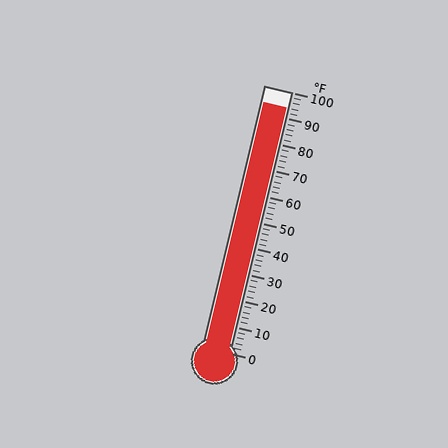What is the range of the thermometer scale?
The thermometer scale ranges from 0°F to 100°F.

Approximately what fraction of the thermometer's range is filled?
The thermometer is filled to approximately 95% of its range.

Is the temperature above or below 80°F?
The temperature is above 80°F.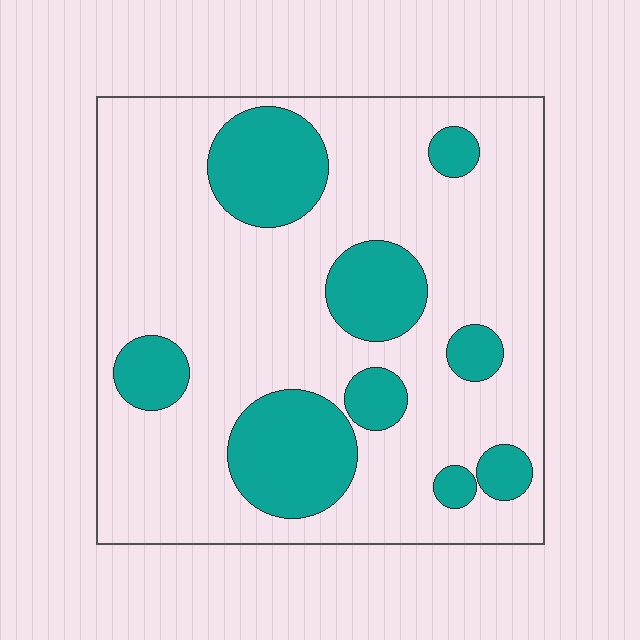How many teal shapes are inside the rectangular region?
9.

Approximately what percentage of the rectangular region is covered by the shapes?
Approximately 25%.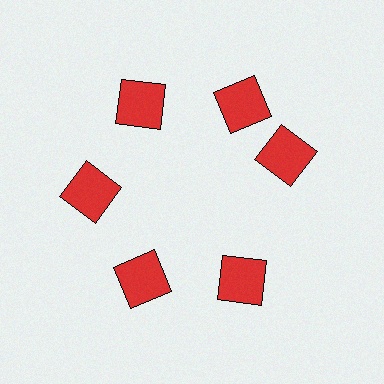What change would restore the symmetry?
The symmetry would be restored by rotating it back into even spacing with its neighbors so that all 6 squares sit at equal angles and equal distance from the center.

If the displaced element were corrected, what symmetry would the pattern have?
It would have 6-fold rotational symmetry — the pattern would map onto itself every 60 degrees.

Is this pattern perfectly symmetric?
No. The 6 red squares are arranged in a ring, but one element near the 3 o'clock position is rotated out of alignment along the ring, breaking the 6-fold rotational symmetry.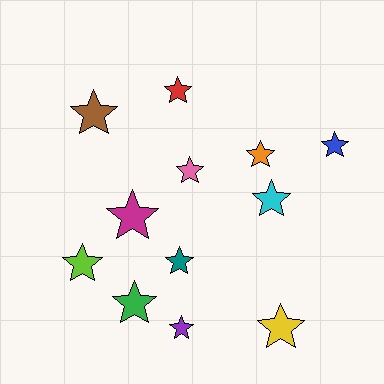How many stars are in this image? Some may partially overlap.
There are 12 stars.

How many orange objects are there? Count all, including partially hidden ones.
There is 1 orange object.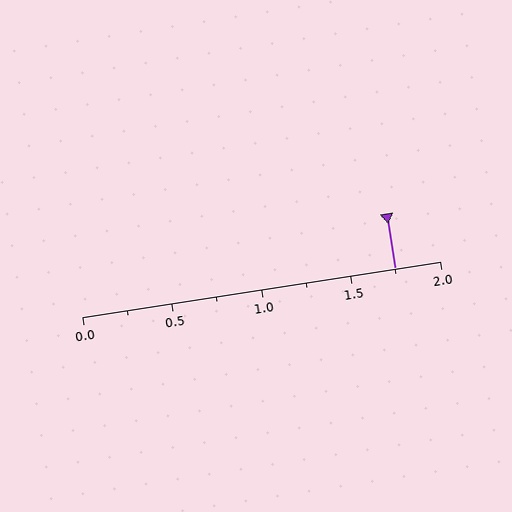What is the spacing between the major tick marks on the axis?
The major ticks are spaced 0.5 apart.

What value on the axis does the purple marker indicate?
The marker indicates approximately 1.75.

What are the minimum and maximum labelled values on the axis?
The axis runs from 0.0 to 2.0.